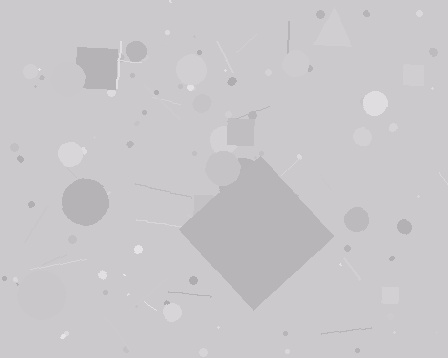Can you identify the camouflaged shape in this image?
The camouflaged shape is a diamond.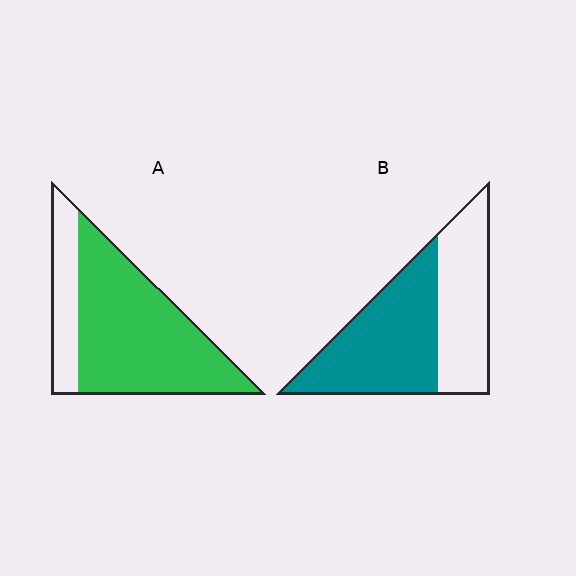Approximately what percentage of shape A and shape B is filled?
A is approximately 75% and B is approximately 55%.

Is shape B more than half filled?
Yes.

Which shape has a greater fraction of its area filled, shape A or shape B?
Shape A.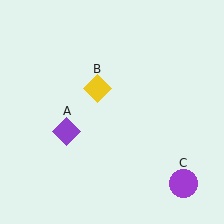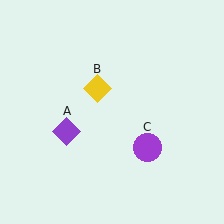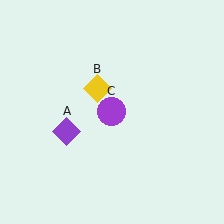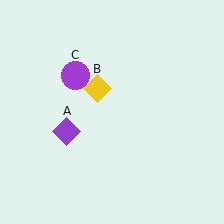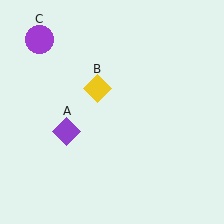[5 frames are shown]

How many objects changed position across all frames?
1 object changed position: purple circle (object C).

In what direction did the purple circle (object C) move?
The purple circle (object C) moved up and to the left.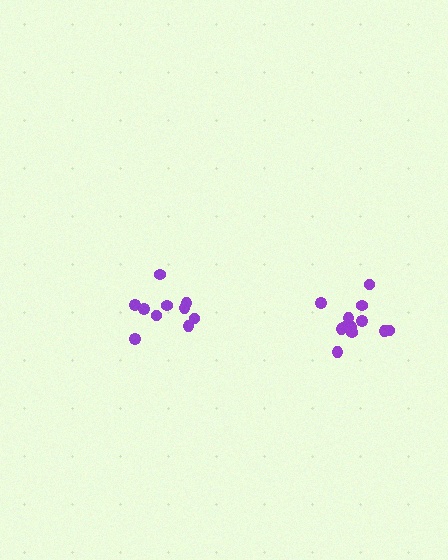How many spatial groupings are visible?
There are 2 spatial groupings.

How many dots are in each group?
Group 1: 10 dots, Group 2: 12 dots (22 total).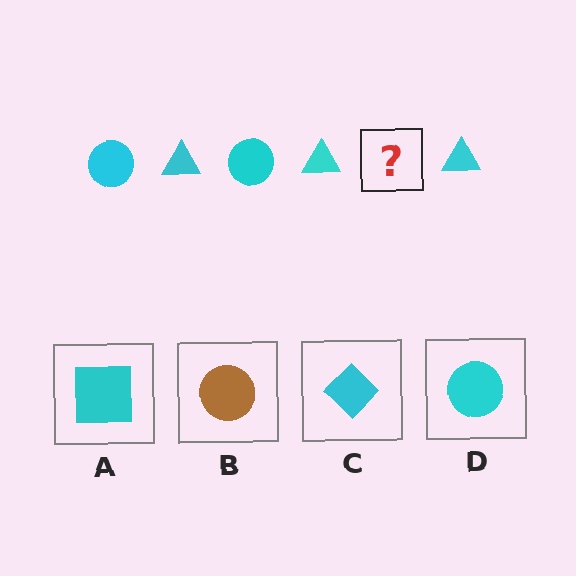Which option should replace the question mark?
Option D.